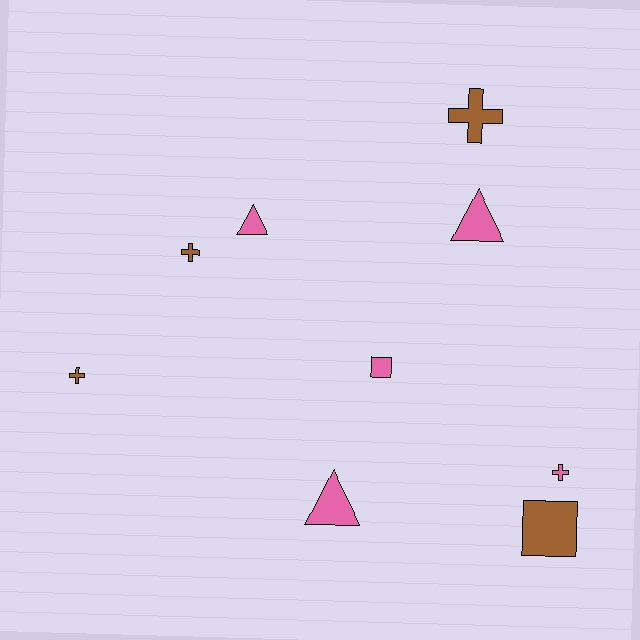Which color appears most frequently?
Pink, with 5 objects.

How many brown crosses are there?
There are 3 brown crosses.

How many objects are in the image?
There are 9 objects.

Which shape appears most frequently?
Cross, with 4 objects.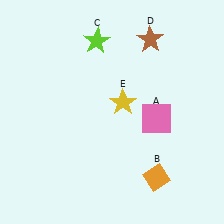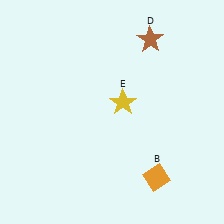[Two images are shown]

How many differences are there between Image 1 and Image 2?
There are 2 differences between the two images.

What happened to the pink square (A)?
The pink square (A) was removed in Image 2. It was in the bottom-right area of Image 1.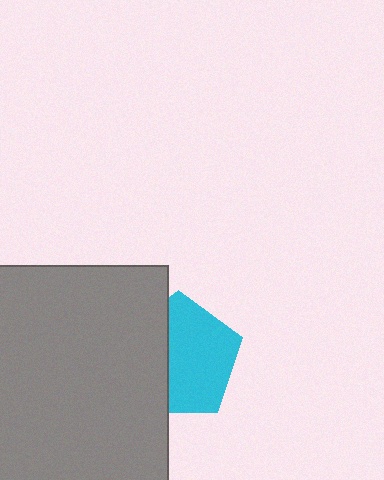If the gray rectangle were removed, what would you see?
You would see the complete cyan pentagon.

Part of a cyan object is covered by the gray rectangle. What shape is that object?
It is a pentagon.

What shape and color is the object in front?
The object in front is a gray rectangle.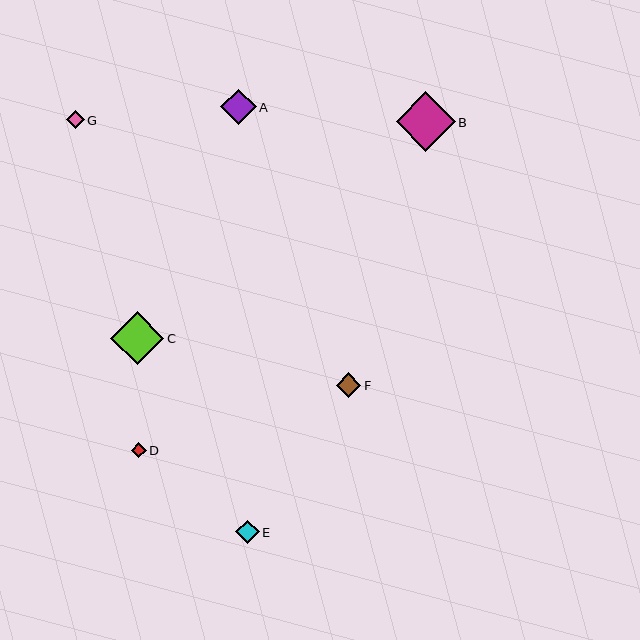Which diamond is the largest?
Diamond B is the largest with a size of approximately 59 pixels.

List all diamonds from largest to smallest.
From largest to smallest: B, C, A, F, E, G, D.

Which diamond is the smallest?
Diamond D is the smallest with a size of approximately 15 pixels.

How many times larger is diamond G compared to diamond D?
Diamond G is approximately 1.2 times the size of diamond D.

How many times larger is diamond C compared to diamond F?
Diamond C is approximately 2.2 times the size of diamond F.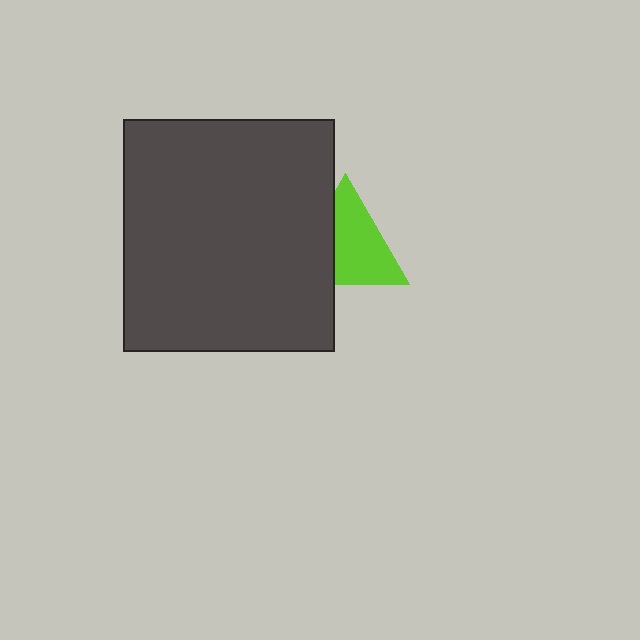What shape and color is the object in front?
The object in front is a dark gray rectangle.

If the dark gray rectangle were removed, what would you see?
You would see the complete lime triangle.